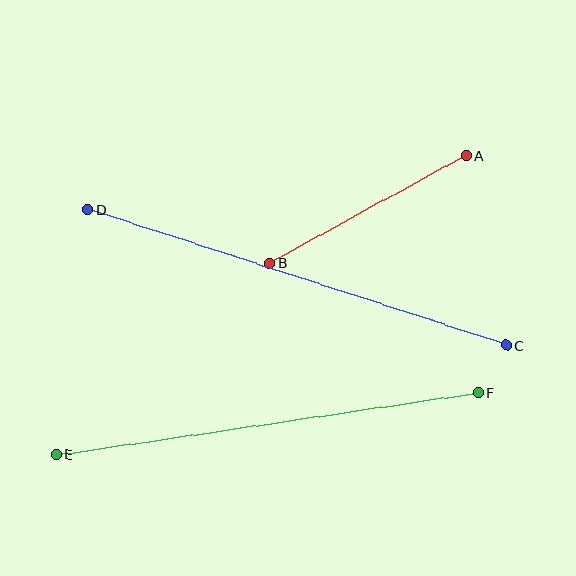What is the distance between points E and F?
The distance is approximately 426 pixels.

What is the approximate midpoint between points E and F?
The midpoint is at approximately (267, 424) pixels.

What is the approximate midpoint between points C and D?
The midpoint is at approximately (297, 277) pixels.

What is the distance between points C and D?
The distance is approximately 440 pixels.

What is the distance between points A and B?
The distance is approximately 224 pixels.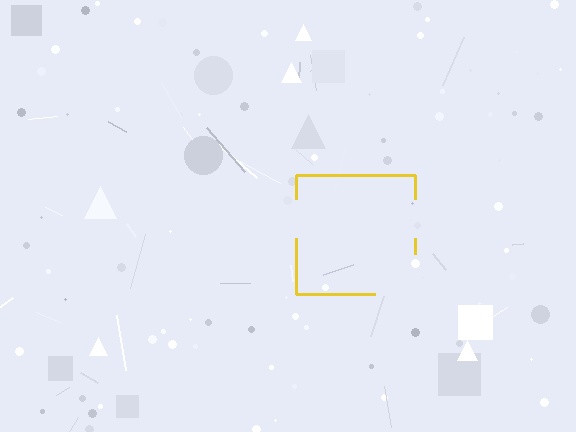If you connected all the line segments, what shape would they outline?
They would outline a square.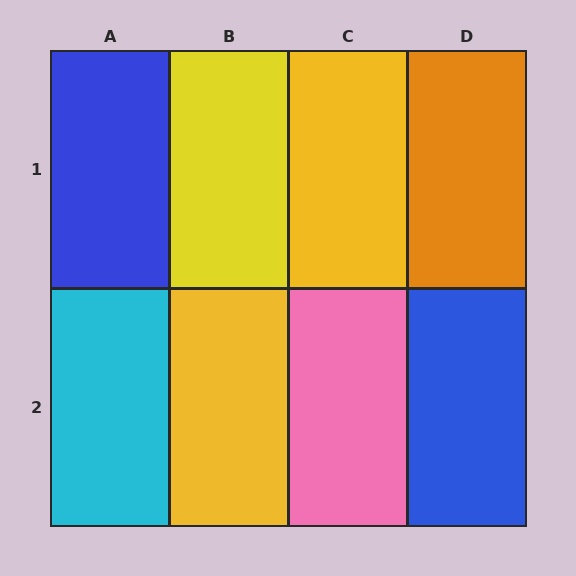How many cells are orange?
1 cell is orange.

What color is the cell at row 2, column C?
Pink.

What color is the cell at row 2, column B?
Yellow.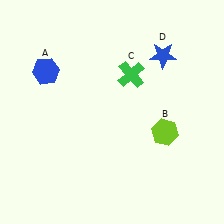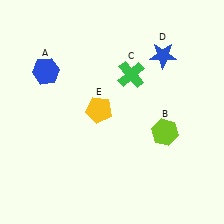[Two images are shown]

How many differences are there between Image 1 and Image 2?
There is 1 difference between the two images.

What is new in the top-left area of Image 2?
A yellow pentagon (E) was added in the top-left area of Image 2.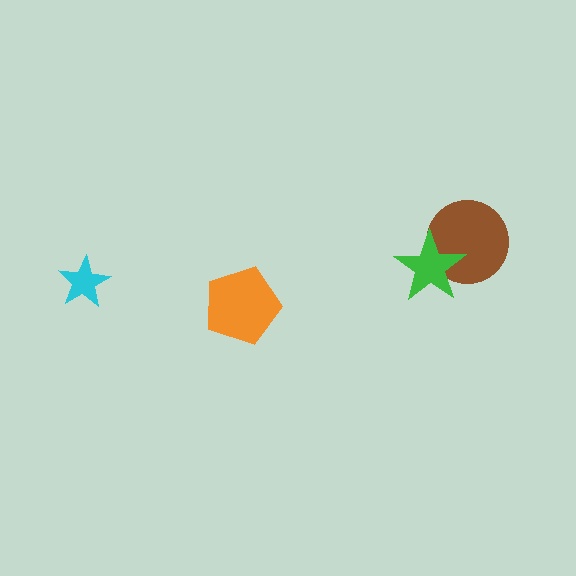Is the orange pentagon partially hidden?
No, no other shape covers it.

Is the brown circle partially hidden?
Yes, it is partially covered by another shape.